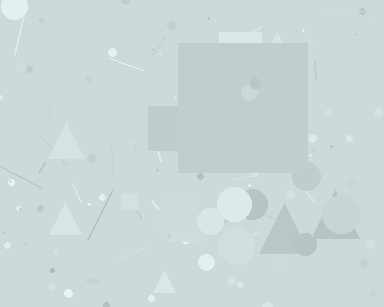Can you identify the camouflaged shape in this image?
The camouflaged shape is a square.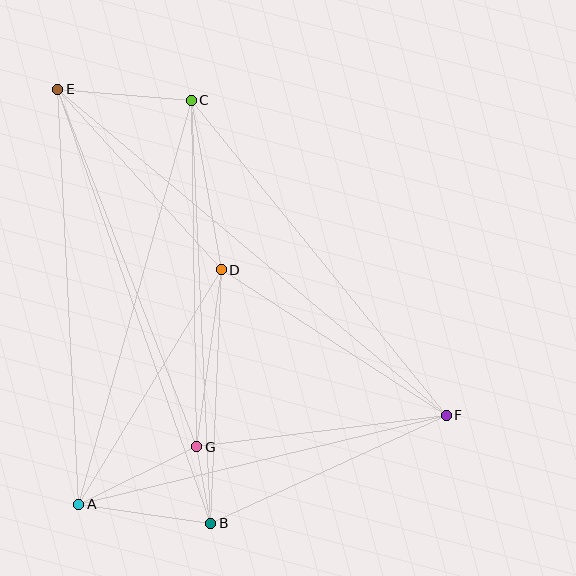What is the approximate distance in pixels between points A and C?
The distance between A and C is approximately 419 pixels.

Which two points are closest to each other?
Points B and G are closest to each other.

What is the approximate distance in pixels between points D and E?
The distance between D and E is approximately 244 pixels.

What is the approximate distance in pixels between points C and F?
The distance between C and F is approximately 405 pixels.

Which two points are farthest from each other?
Points E and F are farthest from each other.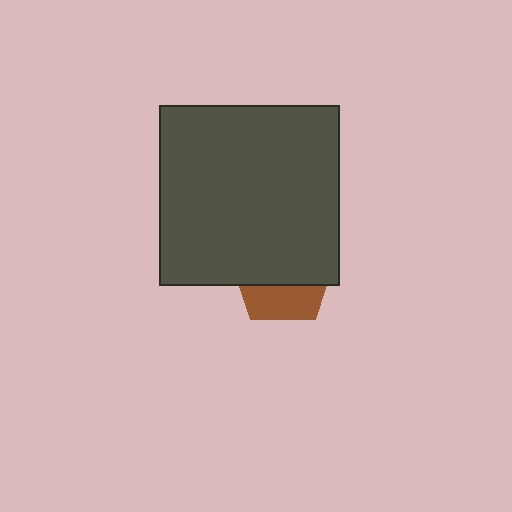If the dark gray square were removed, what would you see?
You would see the complete brown pentagon.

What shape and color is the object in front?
The object in front is a dark gray square.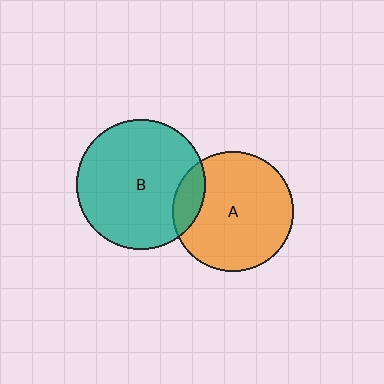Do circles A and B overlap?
Yes.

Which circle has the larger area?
Circle B (teal).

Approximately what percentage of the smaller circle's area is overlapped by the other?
Approximately 15%.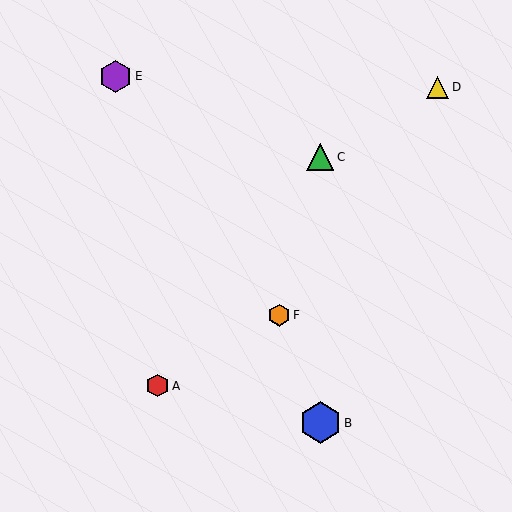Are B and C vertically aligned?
Yes, both are at x≈320.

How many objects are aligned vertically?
2 objects (B, C) are aligned vertically.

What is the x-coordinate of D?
Object D is at x≈438.